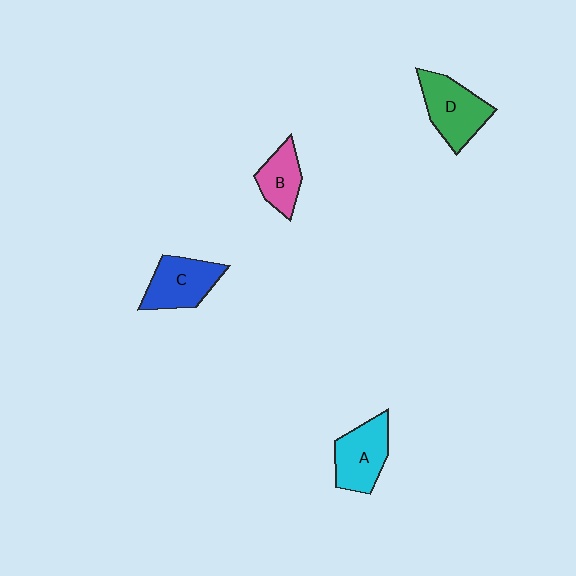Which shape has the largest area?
Shape D (green).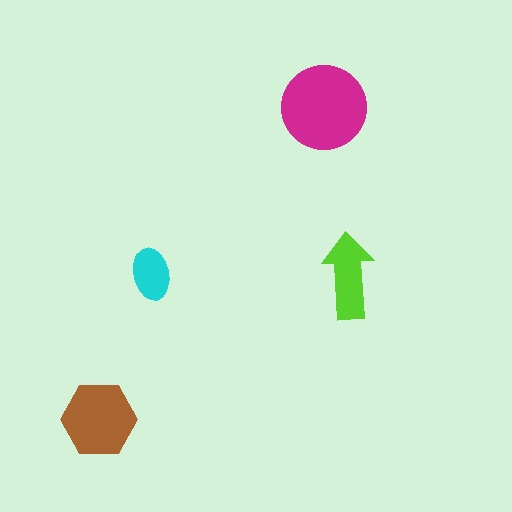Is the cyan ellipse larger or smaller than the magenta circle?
Smaller.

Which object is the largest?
The magenta circle.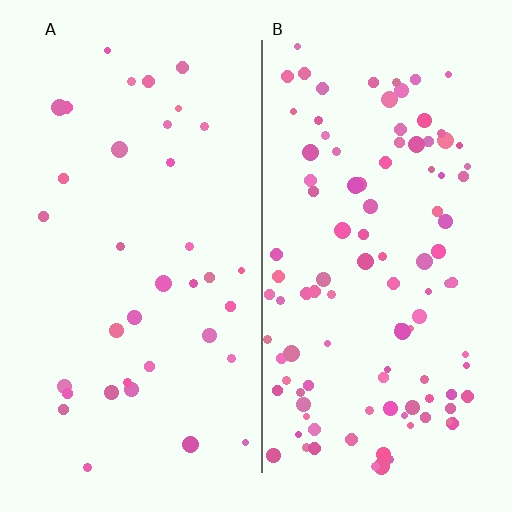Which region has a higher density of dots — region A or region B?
B (the right).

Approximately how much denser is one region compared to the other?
Approximately 3.0× — region B over region A.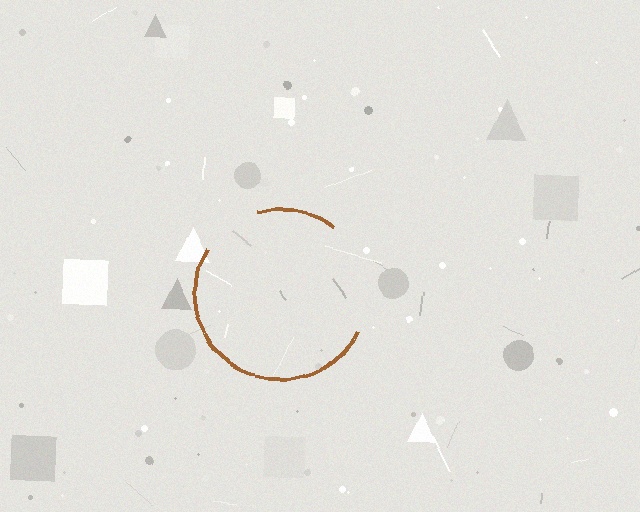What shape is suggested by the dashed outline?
The dashed outline suggests a circle.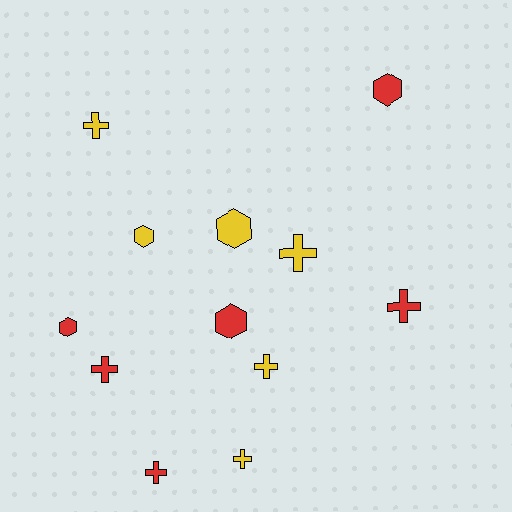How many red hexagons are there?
There are 3 red hexagons.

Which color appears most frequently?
Yellow, with 6 objects.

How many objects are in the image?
There are 12 objects.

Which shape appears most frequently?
Cross, with 7 objects.